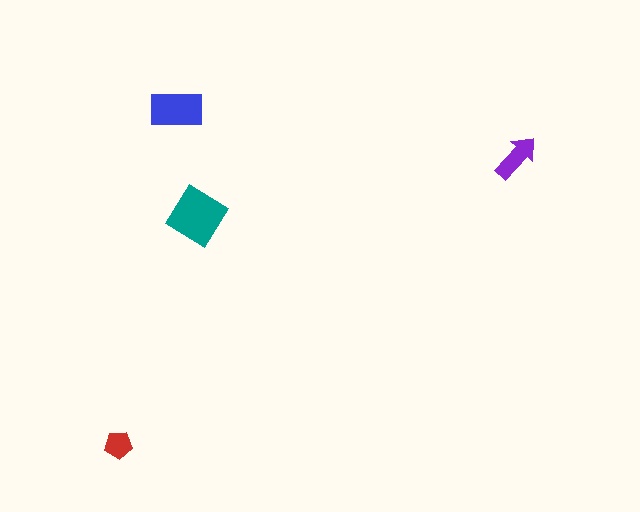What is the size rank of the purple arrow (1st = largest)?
3rd.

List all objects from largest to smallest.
The teal diamond, the blue rectangle, the purple arrow, the red pentagon.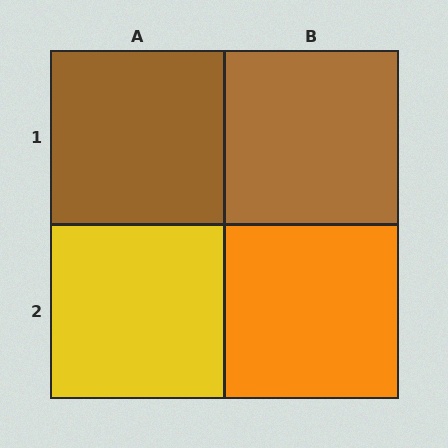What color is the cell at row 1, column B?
Brown.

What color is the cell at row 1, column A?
Brown.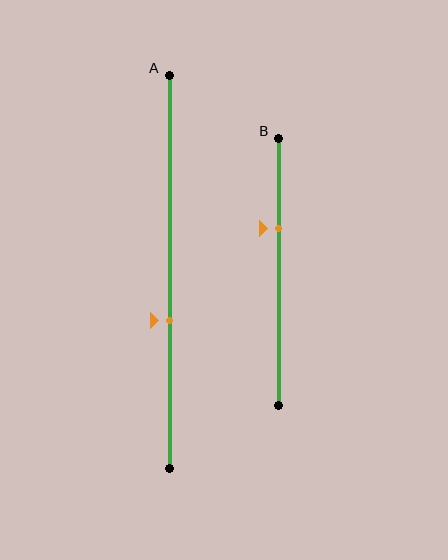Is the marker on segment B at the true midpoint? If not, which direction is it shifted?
No, the marker on segment B is shifted upward by about 16% of the segment length.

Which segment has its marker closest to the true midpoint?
Segment A has its marker closest to the true midpoint.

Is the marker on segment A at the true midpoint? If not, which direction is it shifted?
No, the marker on segment A is shifted downward by about 12% of the segment length.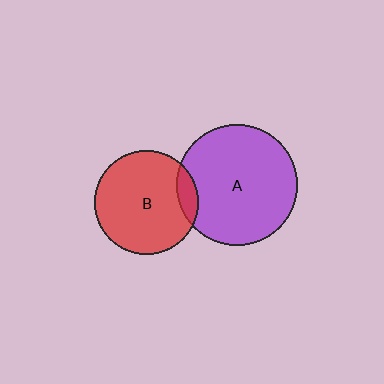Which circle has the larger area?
Circle A (purple).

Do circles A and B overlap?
Yes.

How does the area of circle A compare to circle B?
Approximately 1.4 times.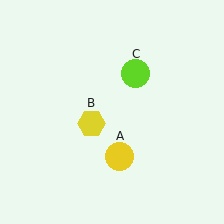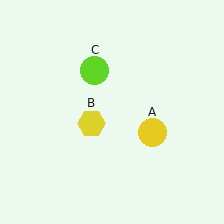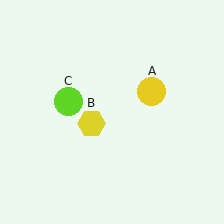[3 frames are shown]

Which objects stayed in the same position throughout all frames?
Yellow hexagon (object B) remained stationary.